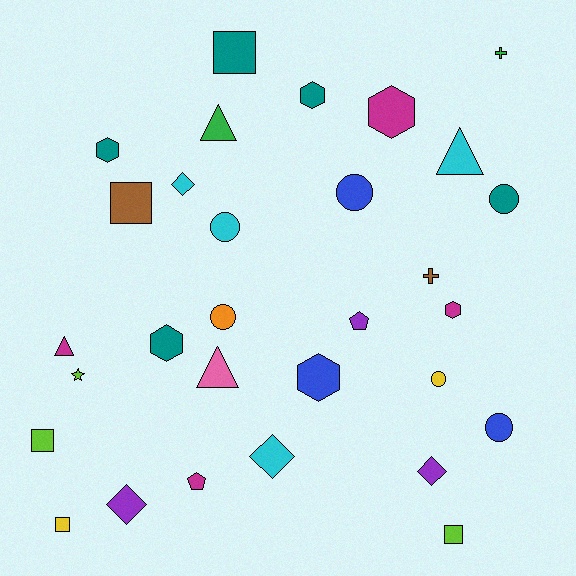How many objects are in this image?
There are 30 objects.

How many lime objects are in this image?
There are 3 lime objects.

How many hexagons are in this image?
There are 6 hexagons.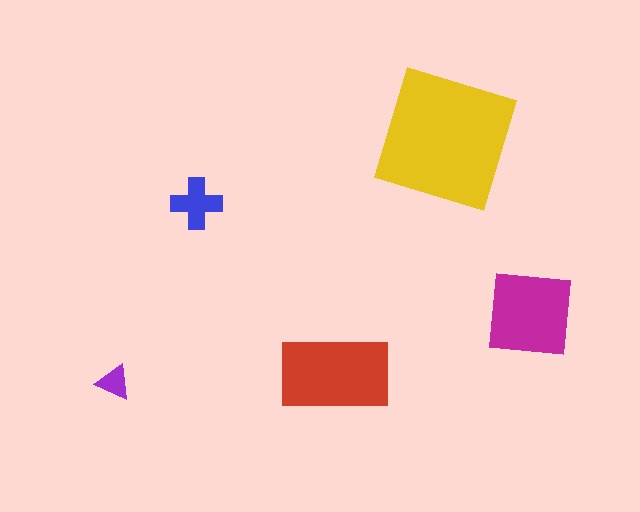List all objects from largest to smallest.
The yellow square, the red rectangle, the magenta square, the blue cross, the purple triangle.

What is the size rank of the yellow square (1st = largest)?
1st.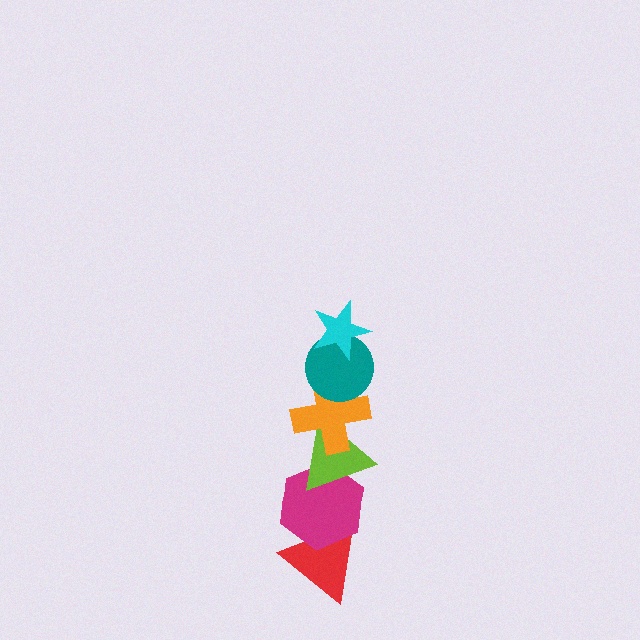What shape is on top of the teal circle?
The cyan star is on top of the teal circle.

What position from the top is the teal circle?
The teal circle is 2nd from the top.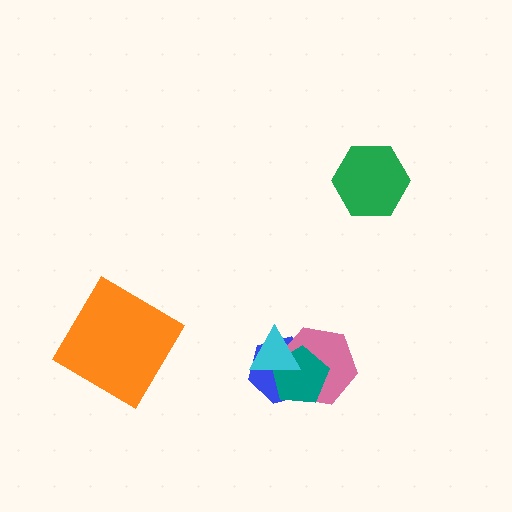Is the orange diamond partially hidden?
No, no other shape covers it.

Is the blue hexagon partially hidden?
Yes, it is partially covered by another shape.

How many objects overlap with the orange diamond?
0 objects overlap with the orange diamond.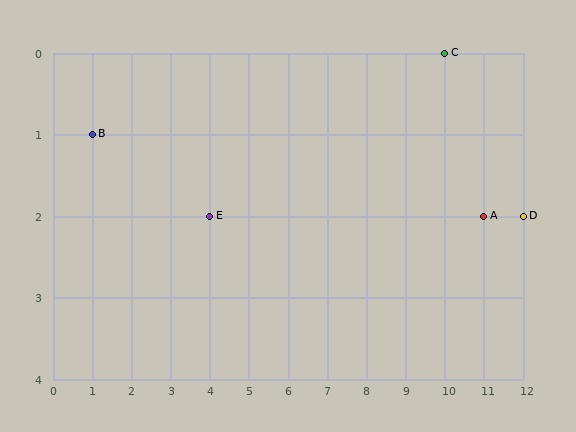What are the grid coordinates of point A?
Point A is at grid coordinates (11, 2).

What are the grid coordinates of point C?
Point C is at grid coordinates (10, 0).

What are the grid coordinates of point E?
Point E is at grid coordinates (4, 2).